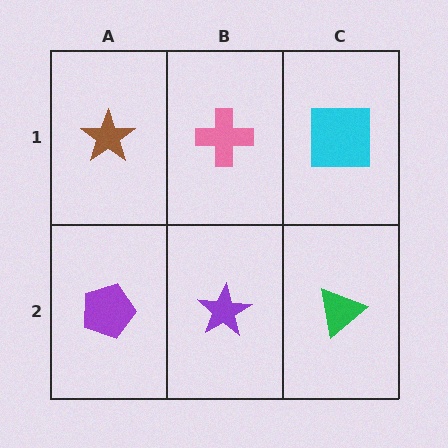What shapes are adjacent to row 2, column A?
A brown star (row 1, column A), a purple star (row 2, column B).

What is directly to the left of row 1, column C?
A pink cross.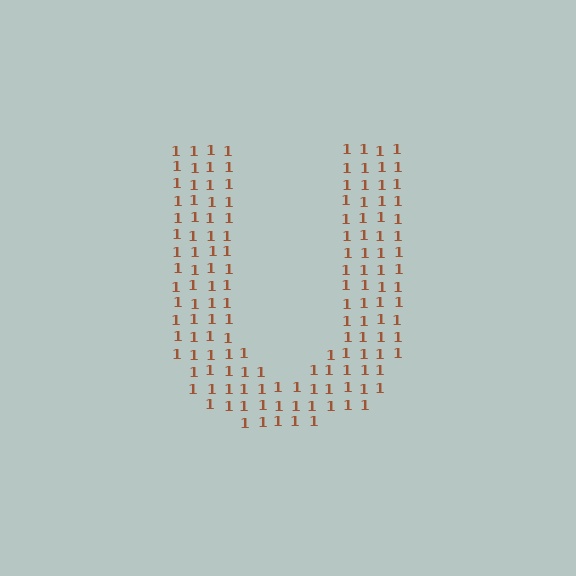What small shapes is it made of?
It is made of small digit 1's.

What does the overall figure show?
The overall figure shows the letter U.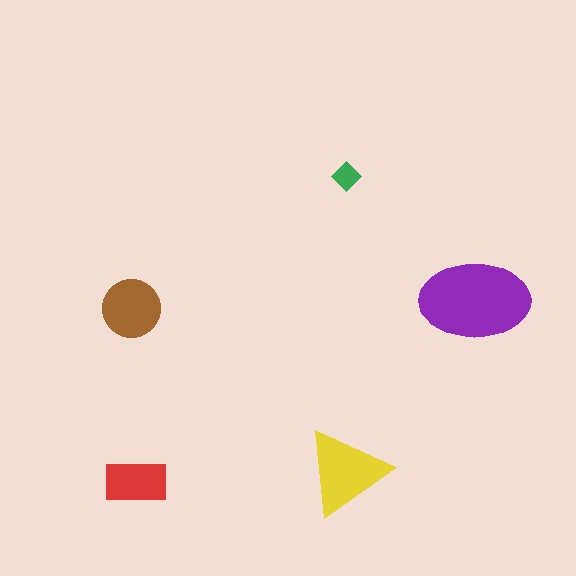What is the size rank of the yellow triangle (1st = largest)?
2nd.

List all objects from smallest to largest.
The green diamond, the red rectangle, the brown circle, the yellow triangle, the purple ellipse.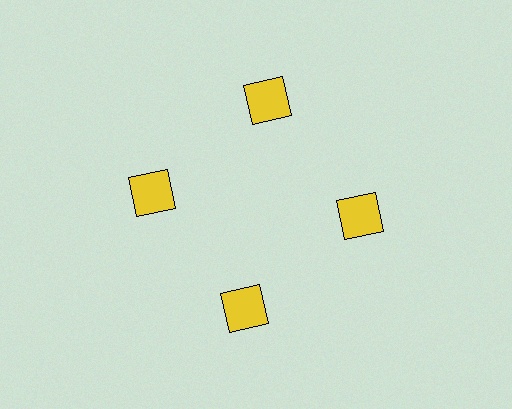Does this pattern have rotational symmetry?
Yes, this pattern has 4-fold rotational symmetry. It looks the same after rotating 90 degrees around the center.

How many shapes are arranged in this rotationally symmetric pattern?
There are 4 shapes, arranged in 4 groups of 1.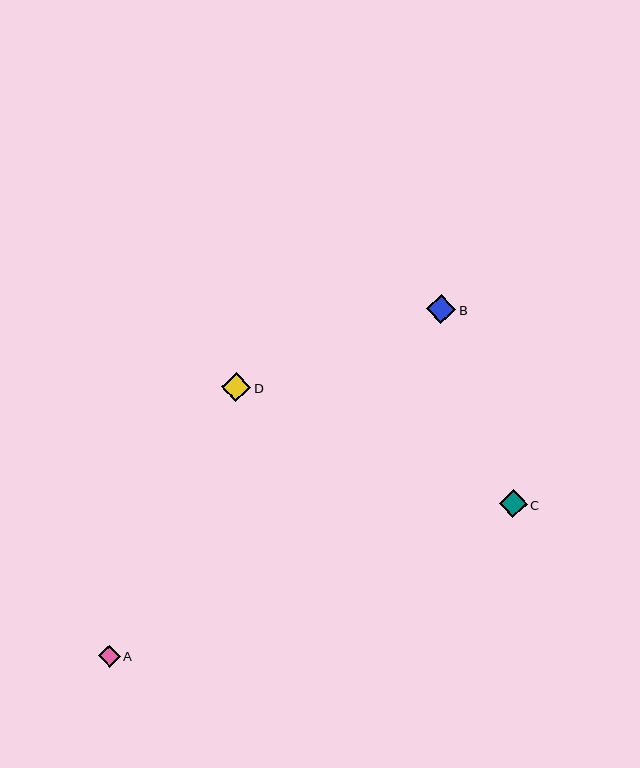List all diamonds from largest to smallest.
From largest to smallest: D, B, C, A.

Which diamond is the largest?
Diamond D is the largest with a size of approximately 29 pixels.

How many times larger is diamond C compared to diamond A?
Diamond C is approximately 1.2 times the size of diamond A.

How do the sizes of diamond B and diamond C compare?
Diamond B and diamond C are approximately the same size.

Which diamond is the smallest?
Diamond A is the smallest with a size of approximately 22 pixels.